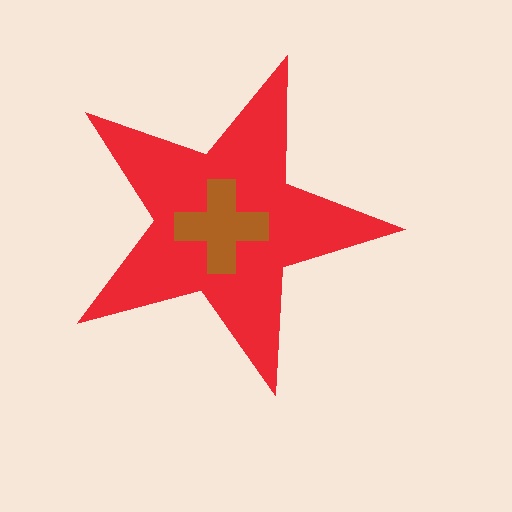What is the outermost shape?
The red star.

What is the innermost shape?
The brown cross.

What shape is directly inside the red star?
The brown cross.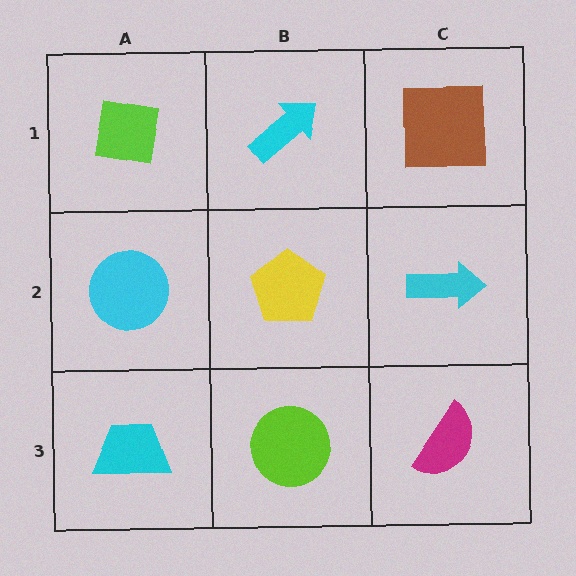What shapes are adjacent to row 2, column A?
A lime square (row 1, column A), a cyan trapezoid (row 3, column A), a yellow pentagon (row 2, column B).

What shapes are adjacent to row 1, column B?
A yellow pentagon (row 2, column B), a lime square (row 1, column A), a brown square (row 1, column C).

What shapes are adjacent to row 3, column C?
A cyan arrow (row 2, column C), a lime circle (row 3, column B).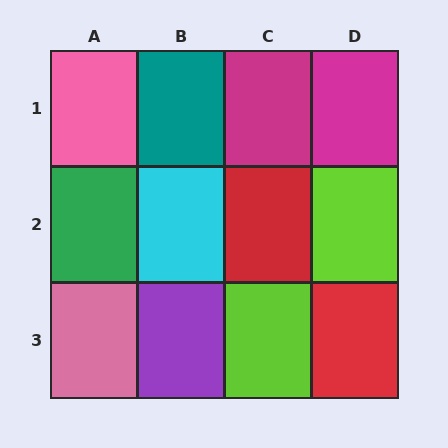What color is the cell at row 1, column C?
Magenta.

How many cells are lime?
2 cells are lime.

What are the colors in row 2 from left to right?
Green, cyan, red, lime.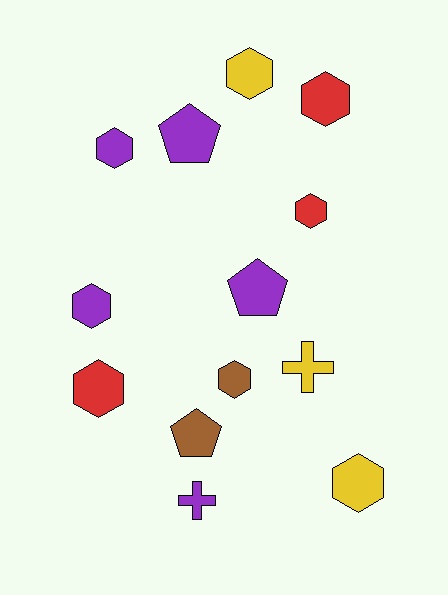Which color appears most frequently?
Purple, with 5 objects.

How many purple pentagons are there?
There are 2 purple pentagons.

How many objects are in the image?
There are 13 objects.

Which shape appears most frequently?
Hexagon, with 8 objects.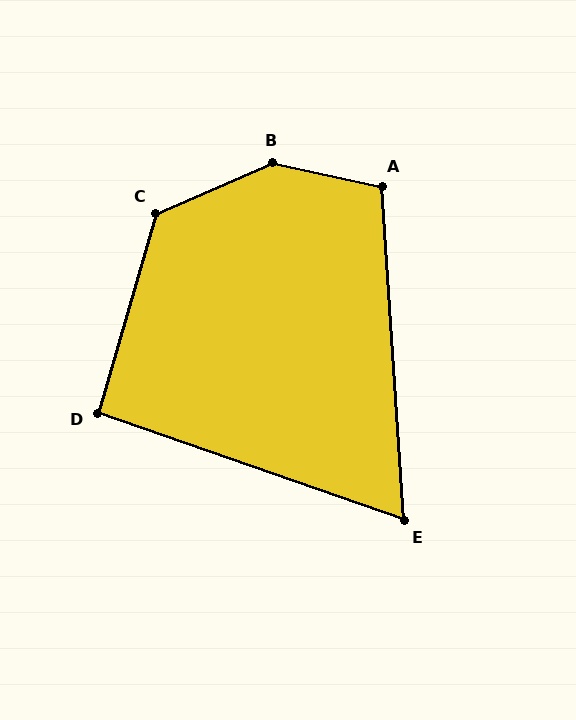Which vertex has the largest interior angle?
B, at approximately 145 degrees.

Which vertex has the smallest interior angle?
E, at approximately 67 degrees.